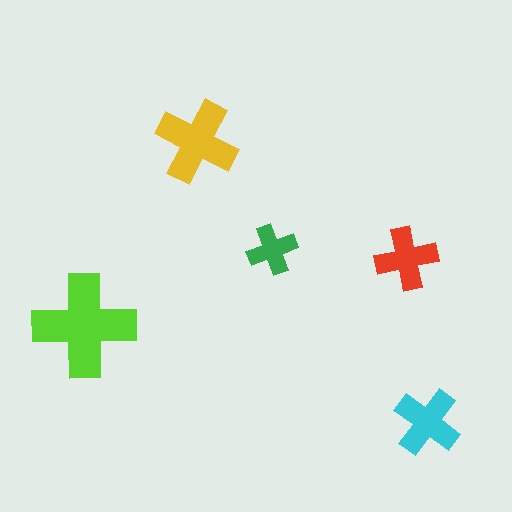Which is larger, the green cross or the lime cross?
The lime one.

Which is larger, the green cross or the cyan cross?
The cyan one.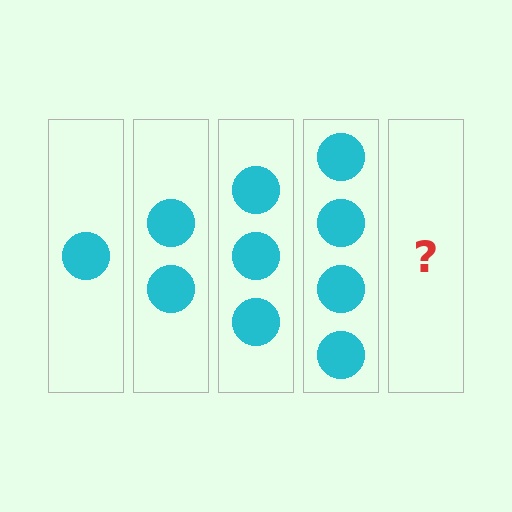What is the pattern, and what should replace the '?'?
The pattern is that each step adds one more circle. The '?' should be 5 circles.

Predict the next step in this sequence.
The next step is 5 circles.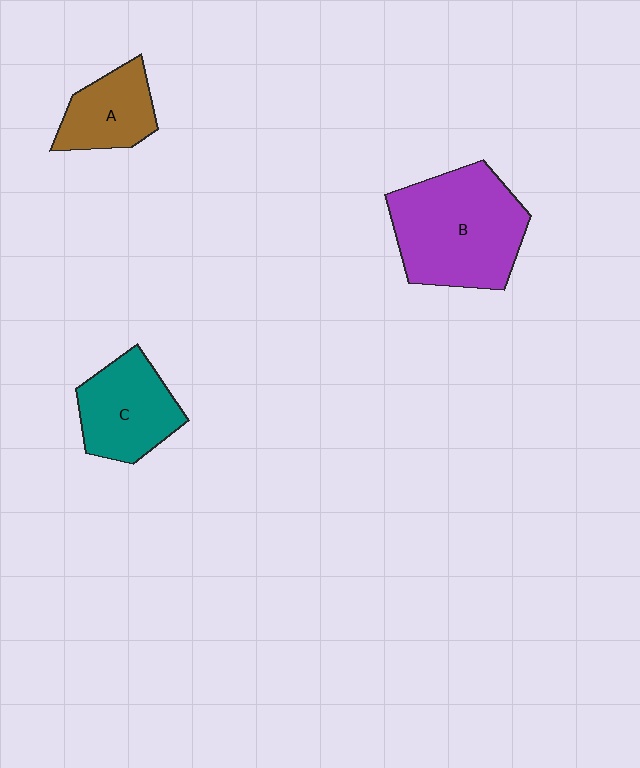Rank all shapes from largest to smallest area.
From largest to smallest: B (purple), C (teal), A (brown).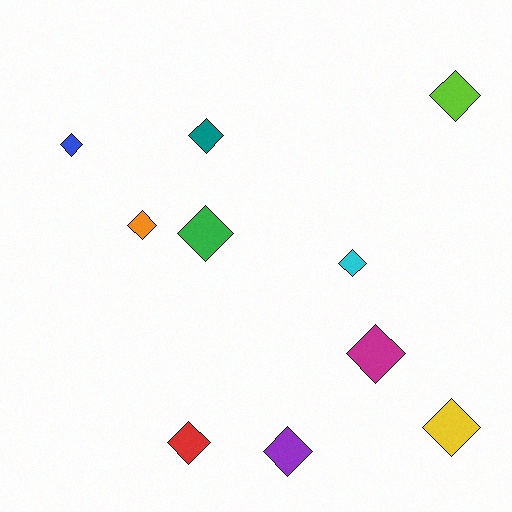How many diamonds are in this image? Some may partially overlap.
There are 10 diamonds.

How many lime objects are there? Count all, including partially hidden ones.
There is 1 lime object.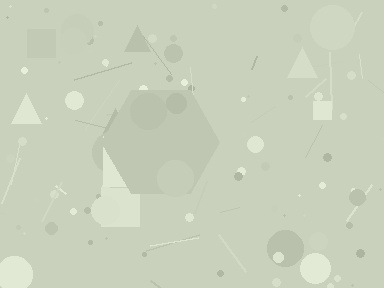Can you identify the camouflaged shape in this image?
The camouflaged shape is a hexagon.